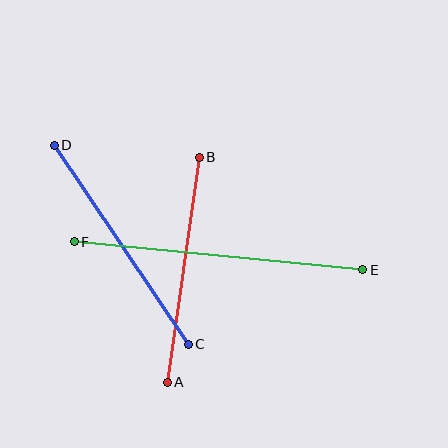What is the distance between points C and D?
The distance is approximately 240 pixels.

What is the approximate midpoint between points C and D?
The midpoint is at approximately (121, 245) pixels.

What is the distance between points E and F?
The distance is approximately 290 pixels.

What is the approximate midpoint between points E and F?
The midpoint is at approximately (219, 256) pixels.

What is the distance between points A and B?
The distance is approximately 227 pixels.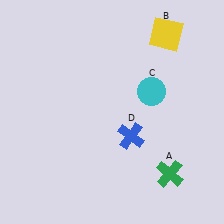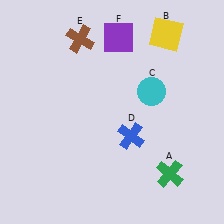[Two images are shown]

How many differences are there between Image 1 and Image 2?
There are 2 differences between the two images.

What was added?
A brown cross (E), a purple square (F) were added in Image 2.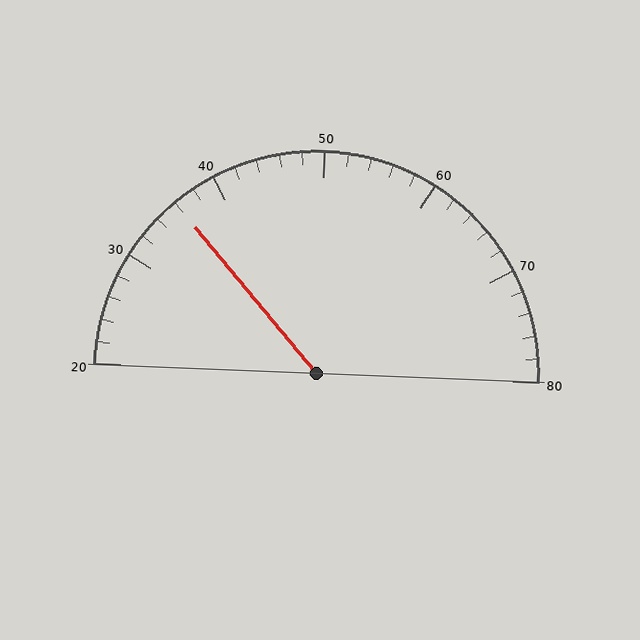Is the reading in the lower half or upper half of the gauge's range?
The reading is in the lower half of the range (20 to 80).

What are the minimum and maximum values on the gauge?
The gauge ranges from 20 to 80.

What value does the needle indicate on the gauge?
The needle indicates approximately 36.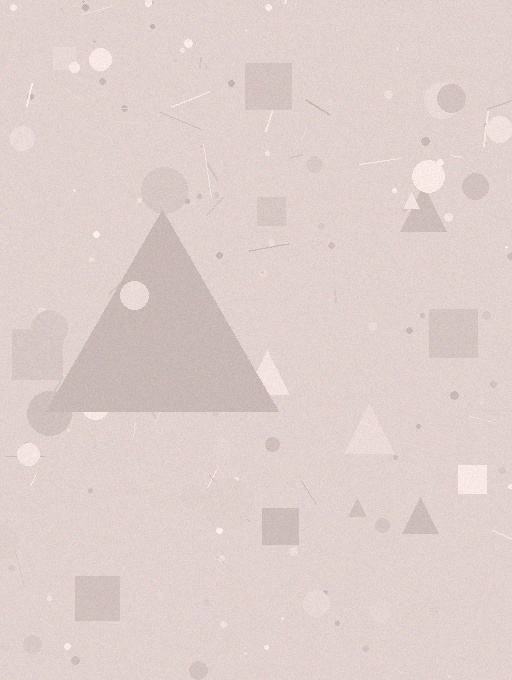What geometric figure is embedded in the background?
A triangle is embedded in the background.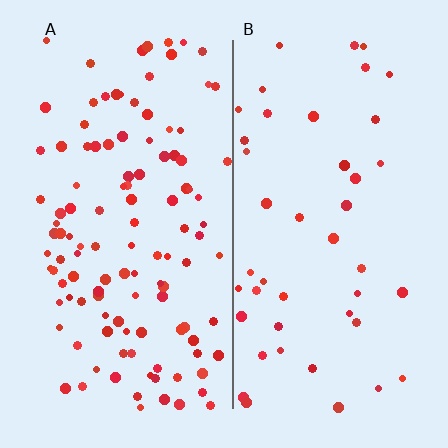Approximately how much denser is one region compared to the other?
Approximately 2.6× — region A over region B.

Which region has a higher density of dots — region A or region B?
A (the left).